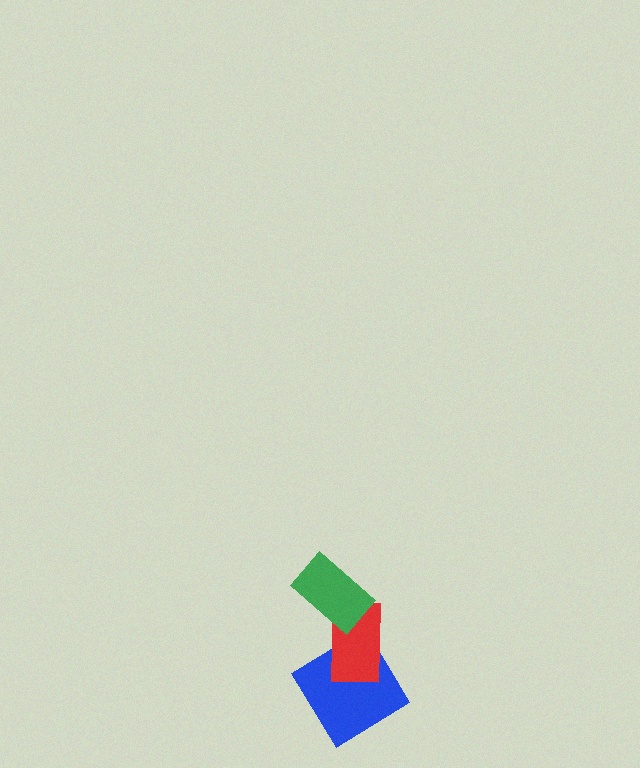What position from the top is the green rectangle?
The green rectangle is 1st from the top.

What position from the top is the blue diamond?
The blue diamond is 3rd from the top.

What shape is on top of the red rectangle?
The green rectangle is on top of the red rectangle.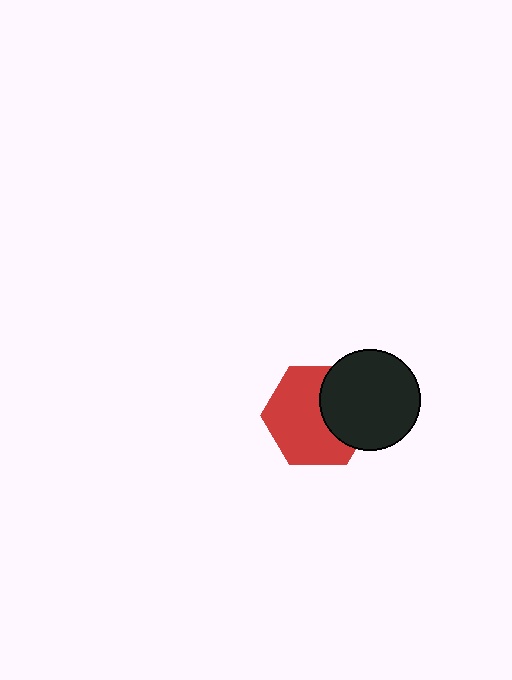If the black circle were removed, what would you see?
You would see the complete red hexagon.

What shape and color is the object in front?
The object in front is a black circle.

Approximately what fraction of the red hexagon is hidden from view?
Roughly 35% of the red hexagon is hidden behind the black circle.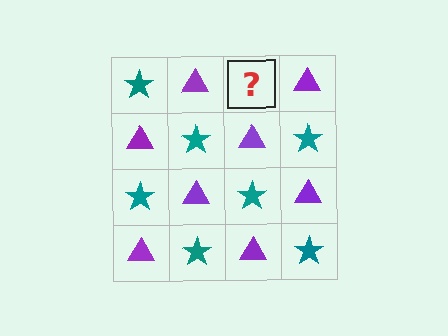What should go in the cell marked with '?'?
The missing cell should contain a teal star.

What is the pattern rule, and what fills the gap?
The rule is that it alternates teal star and purple triangle in a checkerboard pattern. The gap should be filled with a teal star.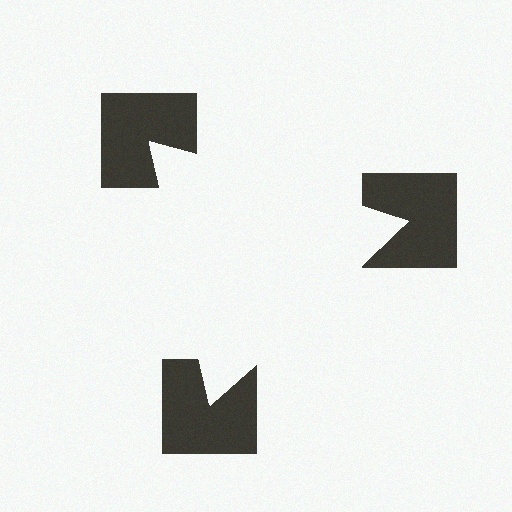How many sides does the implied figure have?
3 sides.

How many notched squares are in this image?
There are 3 — one at each vertex of the illusory triangle.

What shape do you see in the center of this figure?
An illusory triangle — its edges are inferred from the aligned wedge cuts in the notched squares, not physically drawn.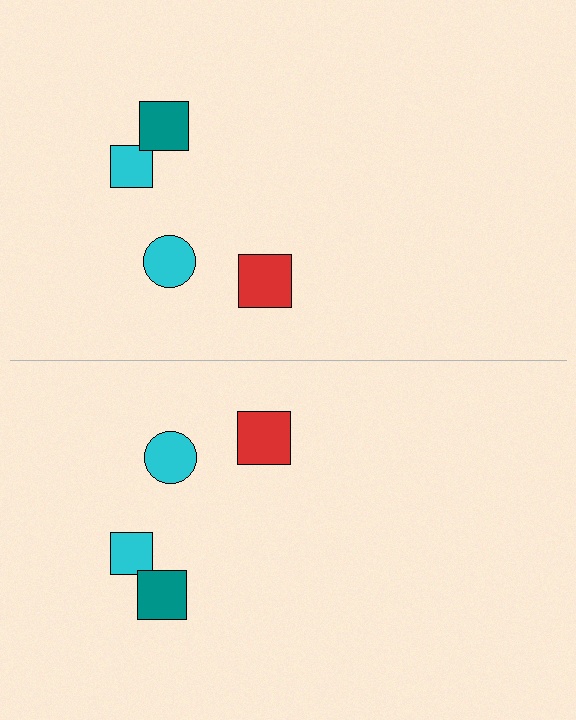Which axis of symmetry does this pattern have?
The pattern has a horizontal axis of symmetry running through the center of the image.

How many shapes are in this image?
There are 8 shapes in this image.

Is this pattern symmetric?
Yes, this pattern has bilateral (reflection) symmetry.